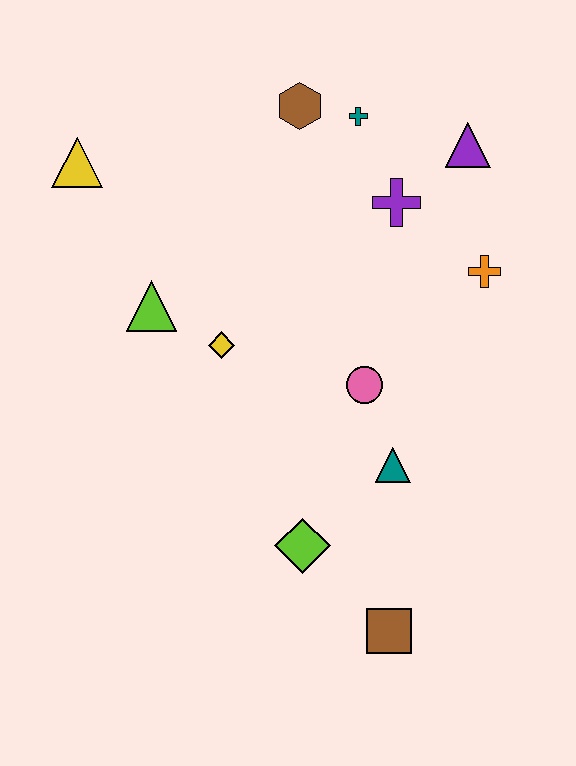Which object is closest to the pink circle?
The teal triangle is closest to the pink circle.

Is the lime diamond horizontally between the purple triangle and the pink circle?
No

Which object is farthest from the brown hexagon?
The brown square is farthest from the brown hexagon.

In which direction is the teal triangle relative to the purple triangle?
The teal triangle is below the purple triangle.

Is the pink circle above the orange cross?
No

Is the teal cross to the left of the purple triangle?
Yes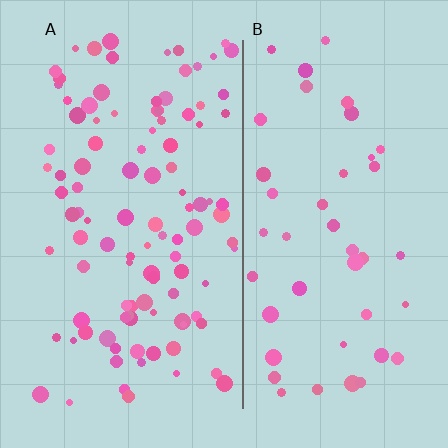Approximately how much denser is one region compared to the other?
Approximately 2.4× — region A over region B.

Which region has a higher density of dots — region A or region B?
A (the left).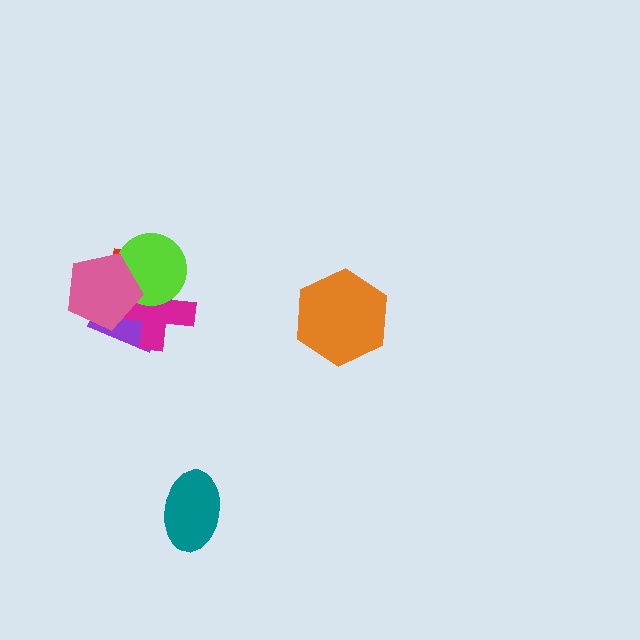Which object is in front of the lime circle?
The pink pentagon is in front of the lime circle.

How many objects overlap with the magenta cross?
4 objects overlap with the magenta cross.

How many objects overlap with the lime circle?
4 objects overlap with the lime circle.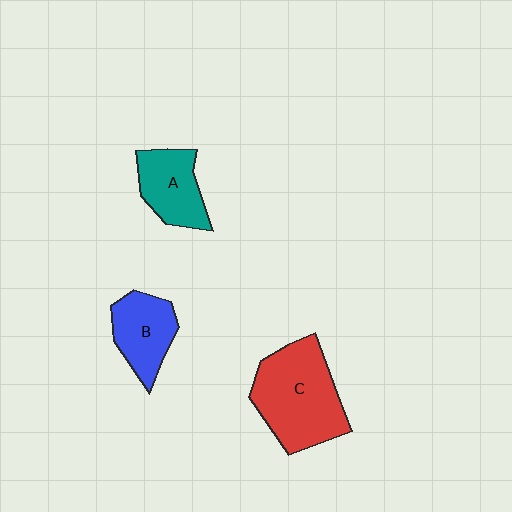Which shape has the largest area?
Shape C (red).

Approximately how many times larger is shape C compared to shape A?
Approximately 1.8 times.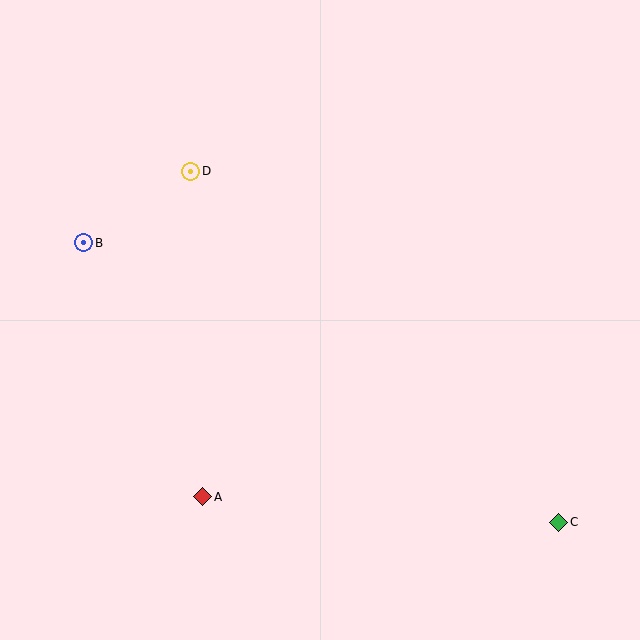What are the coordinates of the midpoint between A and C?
The midpoint between A and C is at (381, 510).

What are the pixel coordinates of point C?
Point C is at (559, 522).